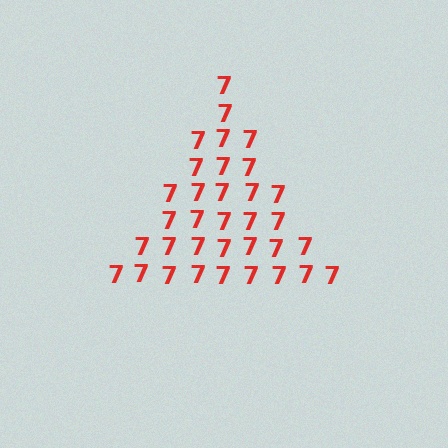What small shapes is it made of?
It is made of small digit 7's.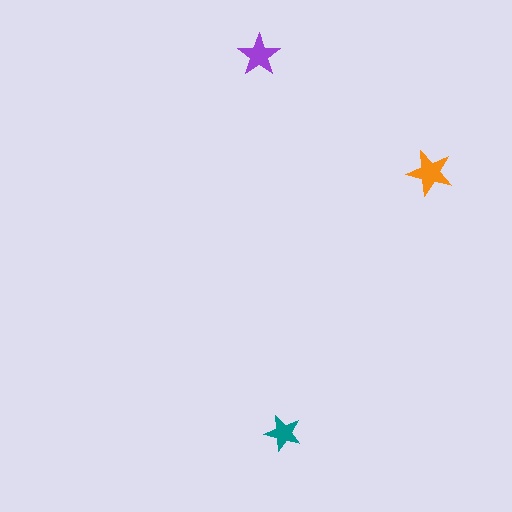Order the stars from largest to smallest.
the orange one, the purple one, the teal one.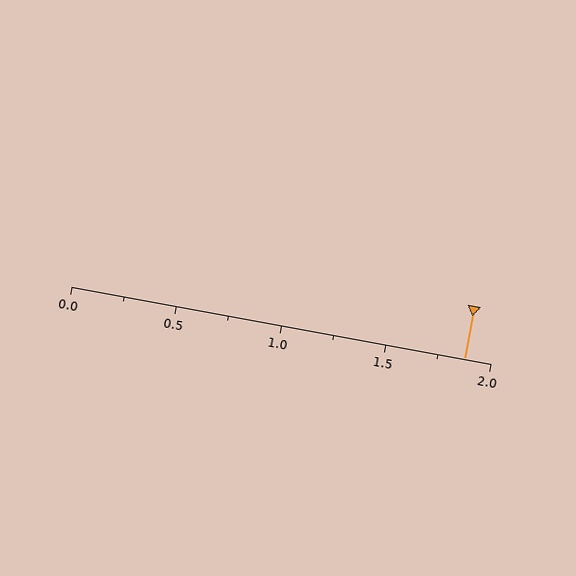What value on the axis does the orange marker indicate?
The marker indicates approximately 1.88.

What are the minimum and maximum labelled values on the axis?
The axis runs from 0.0 to 2.0.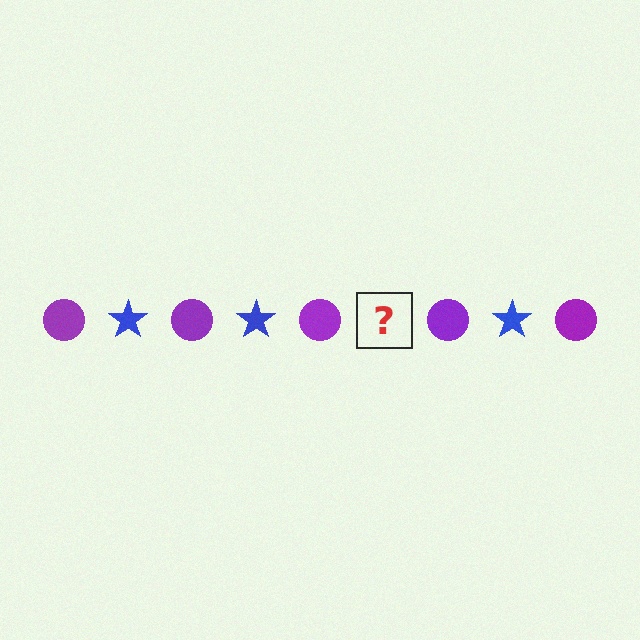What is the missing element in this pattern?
The missing element is a blue star.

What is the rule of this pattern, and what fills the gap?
The rule is that the pattern alternates between purple circle and blue star. The gap should be filled with a blue star.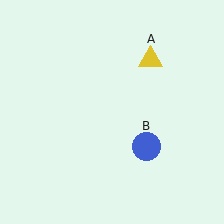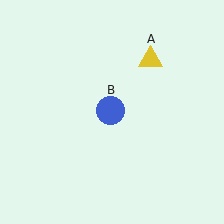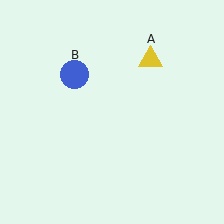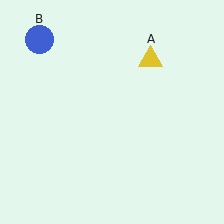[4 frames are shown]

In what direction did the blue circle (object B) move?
The blue circle (object B) moved up and to the left.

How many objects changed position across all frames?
1 object changed position: blue circle (object B).